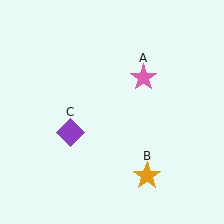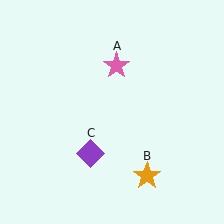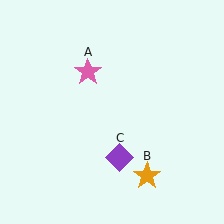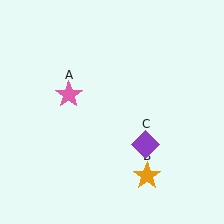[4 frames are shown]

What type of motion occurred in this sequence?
The pink star (object A), purple diamond (object C) rotated counterclockwise around the center of the scene.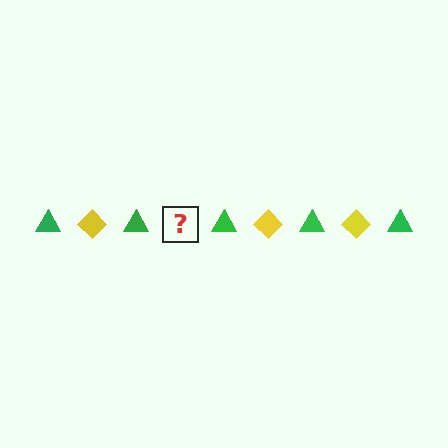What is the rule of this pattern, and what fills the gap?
The rule is that the pattern alternates between green triangle and yellow diamond. The gap should be filled with a yellow diamond.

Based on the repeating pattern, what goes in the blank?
The blank should be a yellow diamond.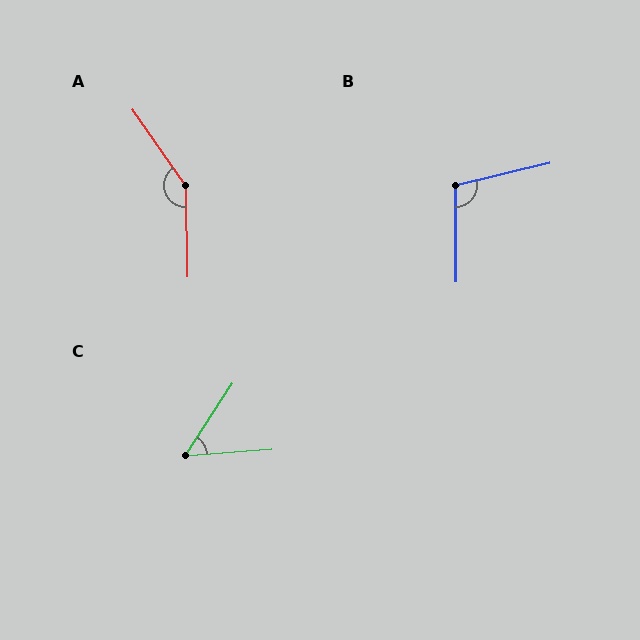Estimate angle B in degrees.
Approximately 103 degrees.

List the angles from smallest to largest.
C (53°), B (103°), A (146°).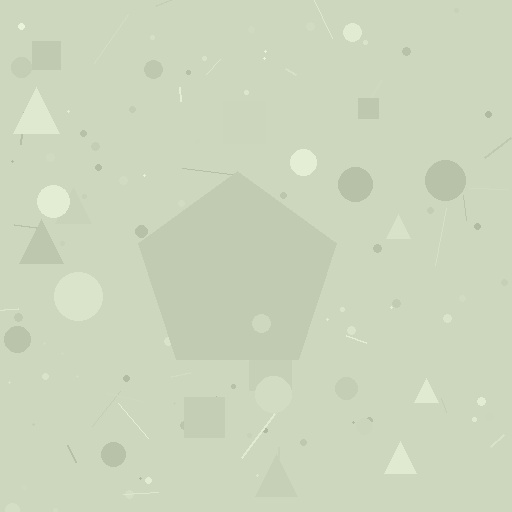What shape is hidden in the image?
A pentagon is hidden in the image.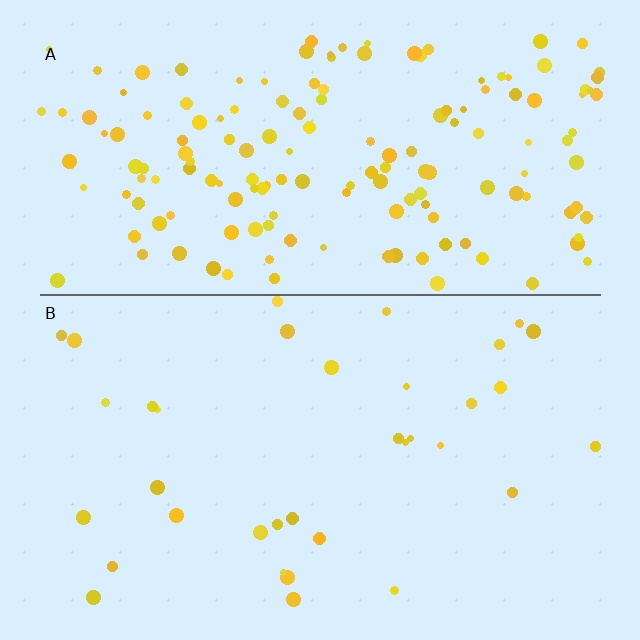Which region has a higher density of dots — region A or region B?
A (the top).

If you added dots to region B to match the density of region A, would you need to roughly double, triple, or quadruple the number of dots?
Approximately quadruple.